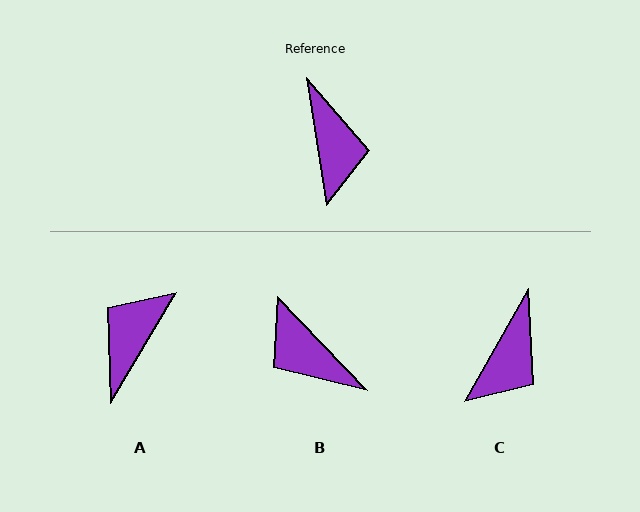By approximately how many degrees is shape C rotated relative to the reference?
Approximately 38 degrees clockwise.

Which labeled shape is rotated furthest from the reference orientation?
B, about 145 degrees away.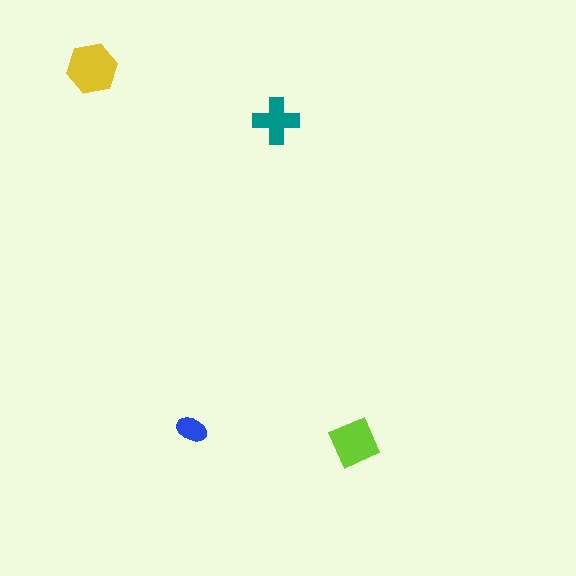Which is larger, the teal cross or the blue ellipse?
The teal cross.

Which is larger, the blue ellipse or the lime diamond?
The lime diamond.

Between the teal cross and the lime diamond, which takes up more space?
The lime diamond.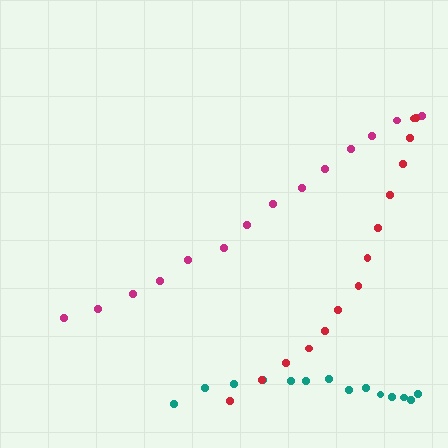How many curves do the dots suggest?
There are 3 distinct paths.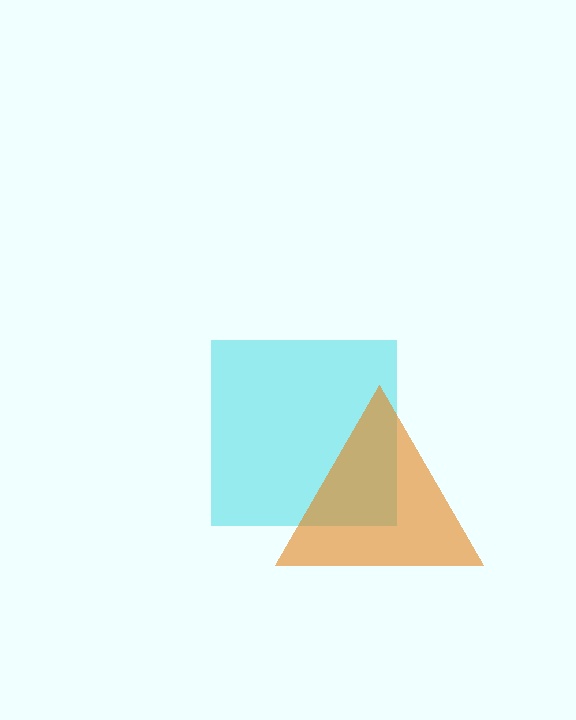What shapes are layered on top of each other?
The layered shapes are: a cyan square, an orange triangle.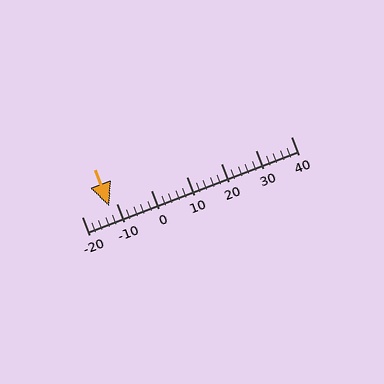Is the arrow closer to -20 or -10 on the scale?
The arrow is closer to -10.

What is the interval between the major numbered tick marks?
The major tick marks are spaced 10 units apart.